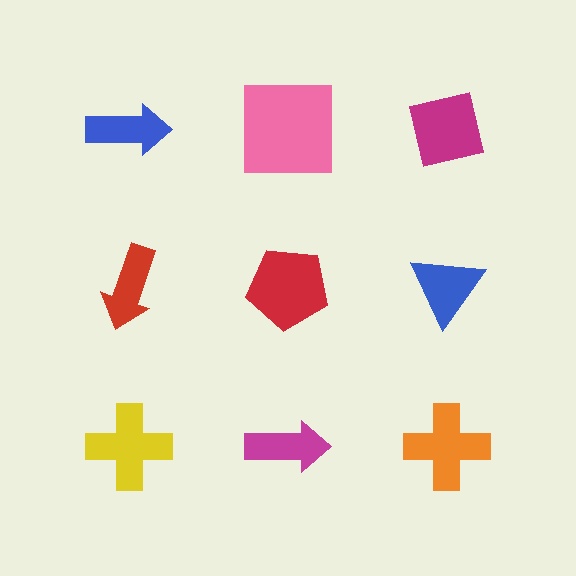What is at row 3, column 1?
A yellow cross.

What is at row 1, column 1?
A blue arrow.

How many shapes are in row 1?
3 shapes.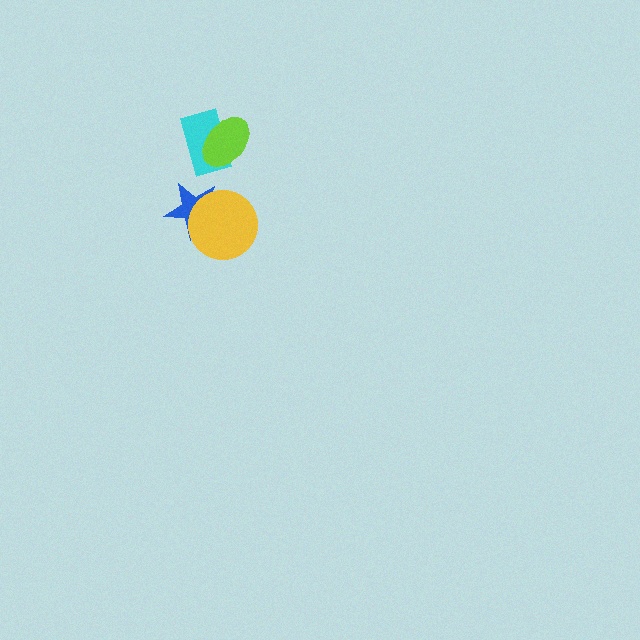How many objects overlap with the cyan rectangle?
1 object overlaps with the cyan rectangle.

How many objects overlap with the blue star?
1 object overlaps with the blue star.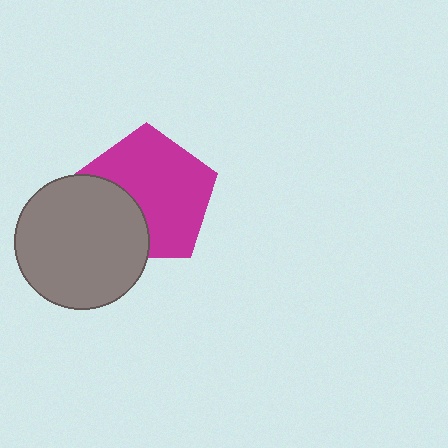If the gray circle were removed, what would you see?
You would see the complete magenta pentagon.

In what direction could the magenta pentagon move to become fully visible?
The magenta pentagon could move toward the upper-right. That would shift it out from behind the gray circle entirely.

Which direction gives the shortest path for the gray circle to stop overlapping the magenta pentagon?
Moving toward the lower-left gives the shortest separation.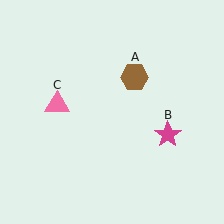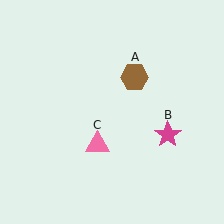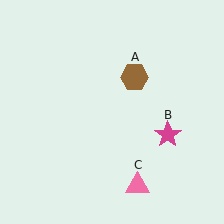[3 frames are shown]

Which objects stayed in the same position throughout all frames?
Brown hexagon (object A) and magenta star (object B) remained stationary.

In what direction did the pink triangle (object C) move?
The pink triangle (object C) moved down and to the right.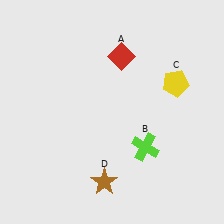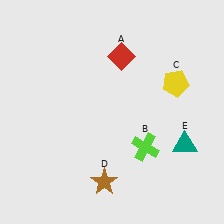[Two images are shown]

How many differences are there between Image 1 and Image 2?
There is 1 difference between the two images.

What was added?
A teal triangle (E) was added in Image 2.